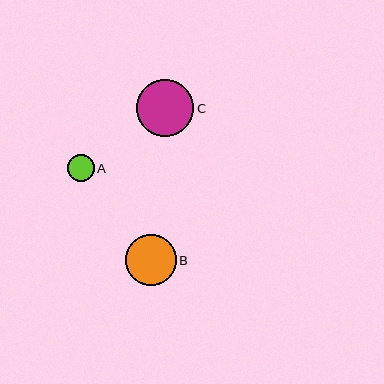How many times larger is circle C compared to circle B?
Circle C is approximately 1.1 times the size of circle B.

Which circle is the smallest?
Circle A is the smallest with a size of approximately 27 pixels.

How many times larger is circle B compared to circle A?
Circle B is approximately 1.9 times the size of circle A.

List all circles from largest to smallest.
From largest to smallest: C, B, A.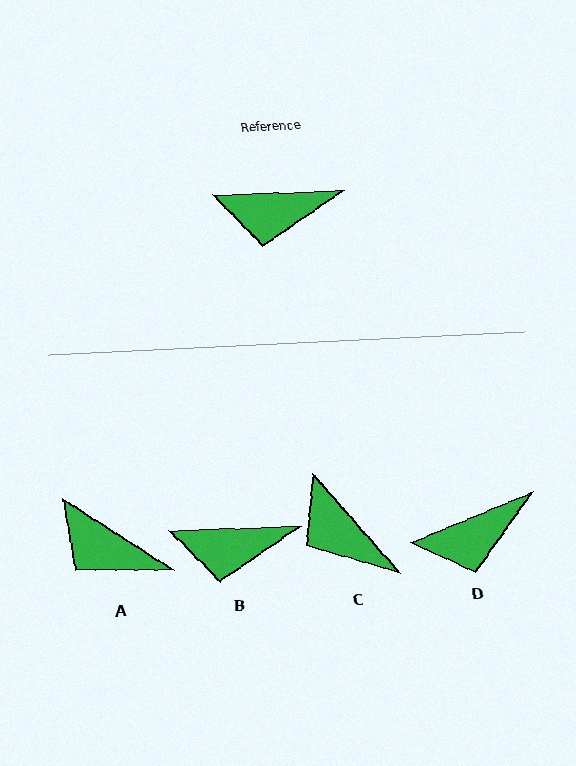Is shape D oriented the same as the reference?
No, it is off by about 21 degrees.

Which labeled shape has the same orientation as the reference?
B.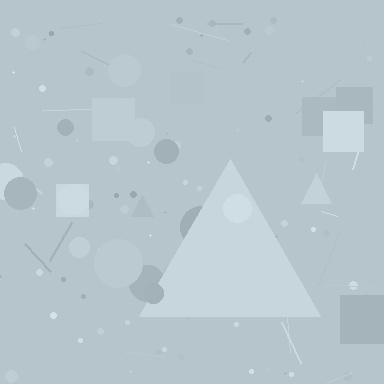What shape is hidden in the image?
A triangle is hidden in the image.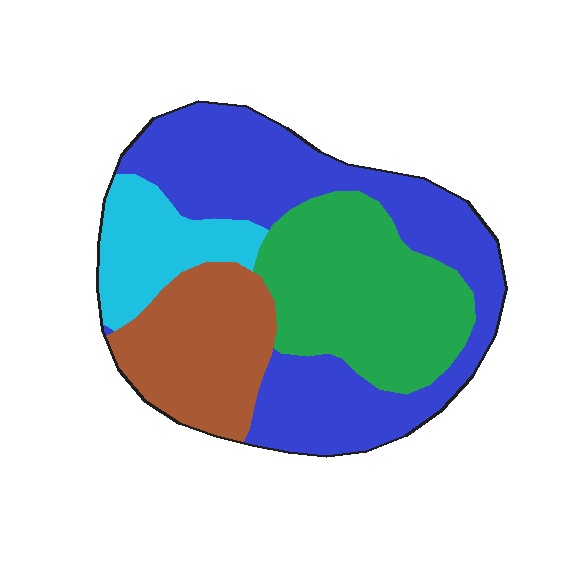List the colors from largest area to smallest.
From largest to smallest: blue, green, brown, cyan.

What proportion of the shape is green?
Green takes up between a sixth and a third of the shape.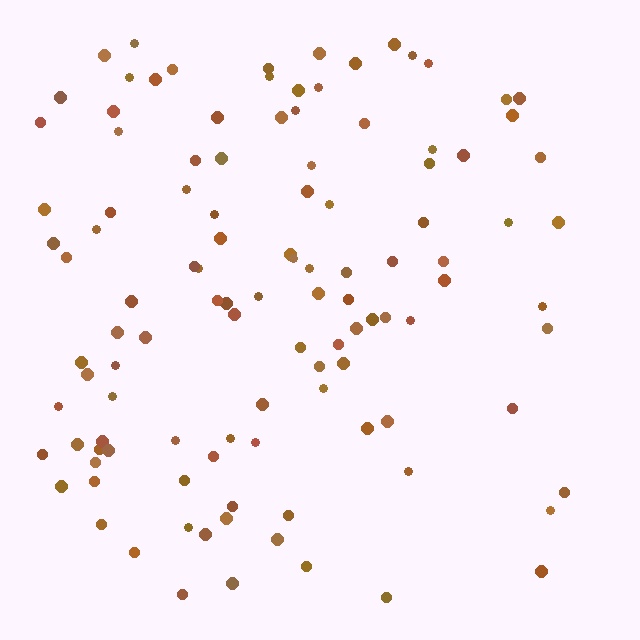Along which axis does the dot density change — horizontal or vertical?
Horizontal.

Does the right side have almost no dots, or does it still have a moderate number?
Still a moderate number, just noticeably fewer than the left.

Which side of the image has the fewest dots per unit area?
The right.